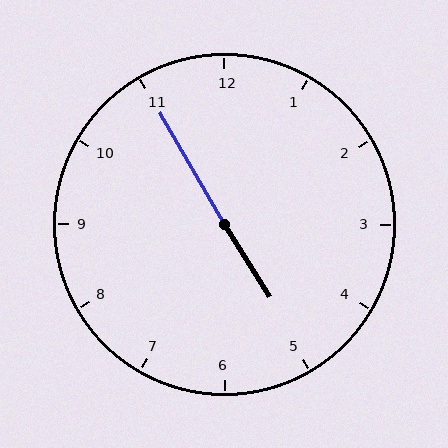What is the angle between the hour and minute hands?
Approximately 178 degrees.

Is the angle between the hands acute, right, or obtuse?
It is obtuse.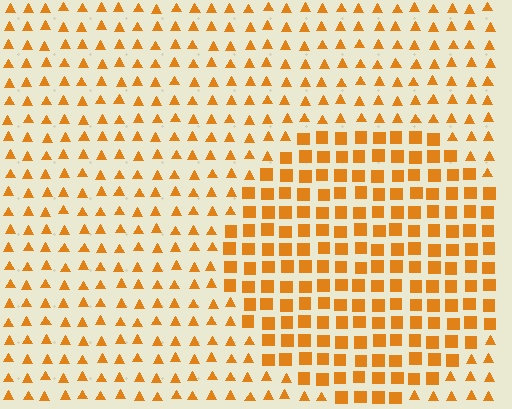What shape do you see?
I see a circle.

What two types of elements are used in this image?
The image uses squares inside the circle region and triangles outside it.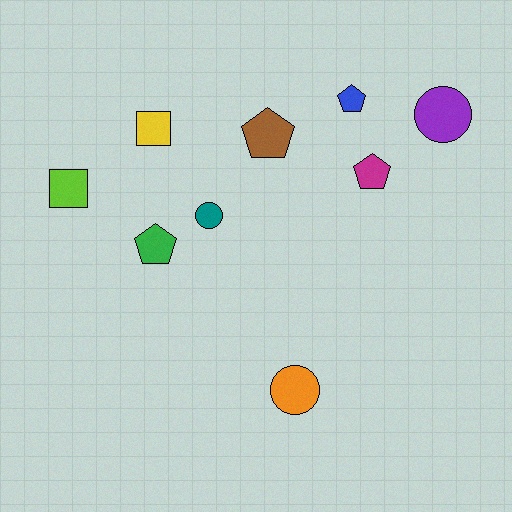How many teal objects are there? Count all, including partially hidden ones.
There is 1 teal object.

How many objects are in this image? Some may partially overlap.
There are 9 objects.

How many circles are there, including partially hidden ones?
There are 3 circles.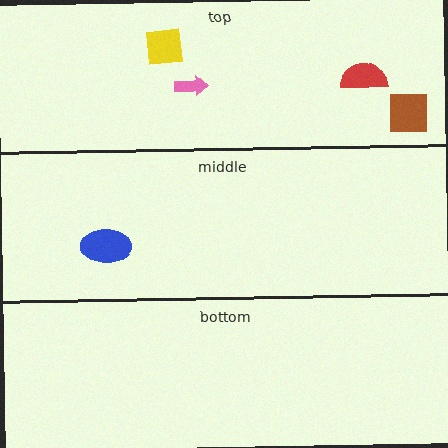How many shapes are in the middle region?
1.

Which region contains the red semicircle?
The top region.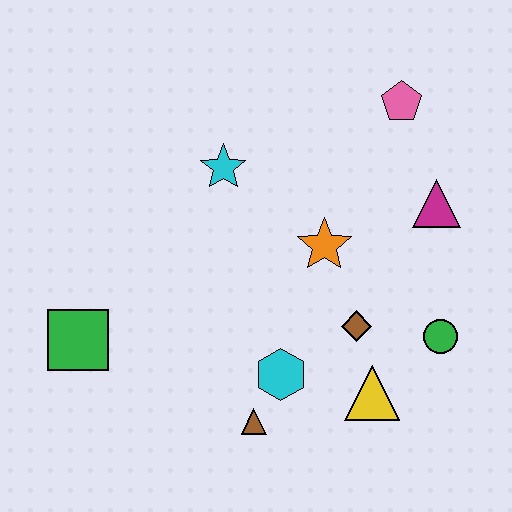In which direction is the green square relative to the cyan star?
The green square is below the cyan star.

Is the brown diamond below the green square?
No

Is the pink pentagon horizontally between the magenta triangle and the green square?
Yes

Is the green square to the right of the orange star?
No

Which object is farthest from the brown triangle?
The pink pentagon is farthest from the brown triangle.